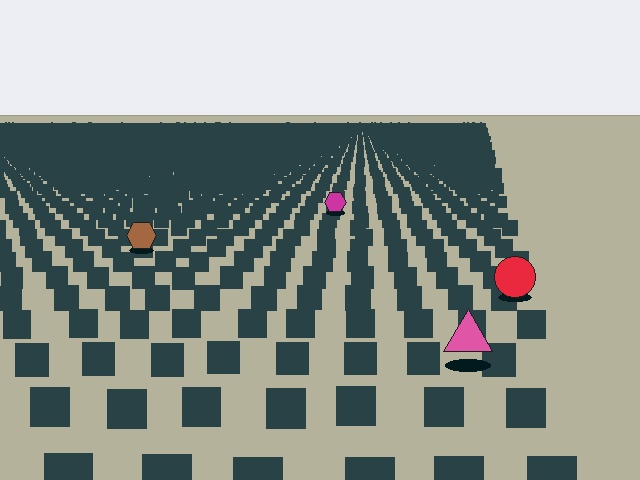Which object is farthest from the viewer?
The magenta hexagon is farthest from the viewer. It appears smaller and the ground texture around it is denser.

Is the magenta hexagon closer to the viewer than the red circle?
No. The red circle is closer — you can tell from the texture gradient: the ground texture is coarser near it.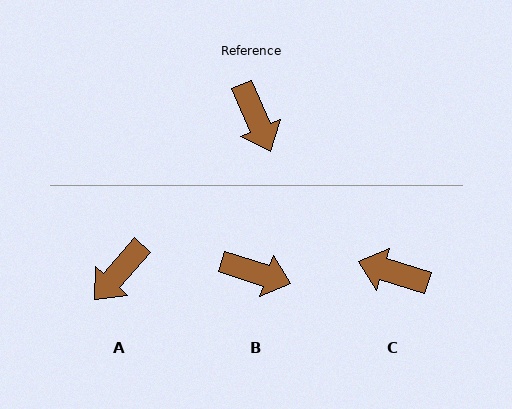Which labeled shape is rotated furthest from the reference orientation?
C, about 131 degrees away.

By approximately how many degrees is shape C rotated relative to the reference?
Approximately 131 degrees clockwise.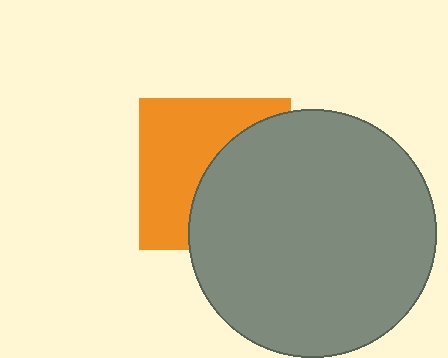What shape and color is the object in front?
The object in front is a gray circle.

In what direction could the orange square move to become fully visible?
The orange square could move left. That would shift it out from behind the gray circle entirely.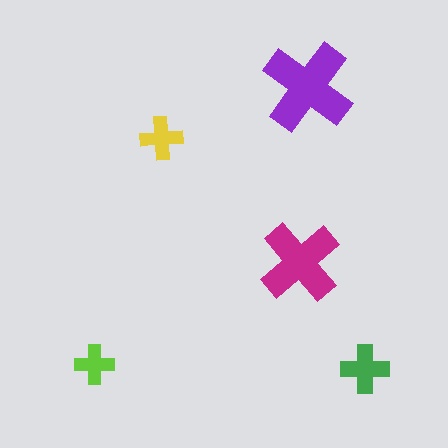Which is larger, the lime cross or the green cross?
The green one.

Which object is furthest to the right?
The green cross is rightmost.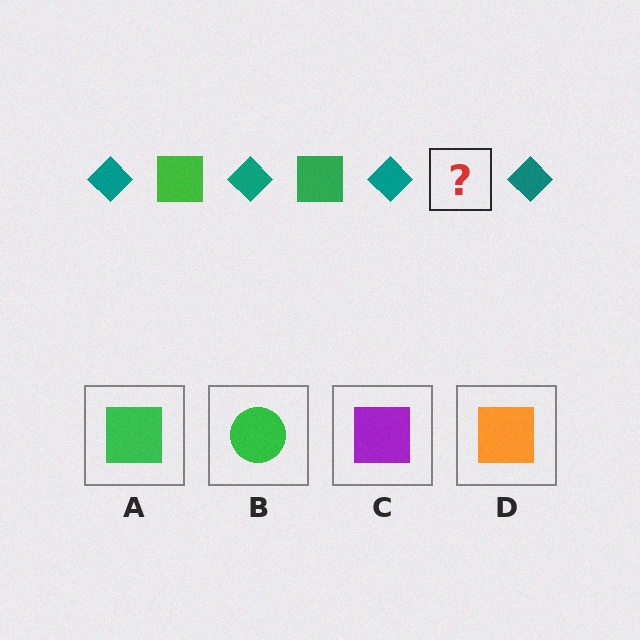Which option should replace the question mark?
Option A.